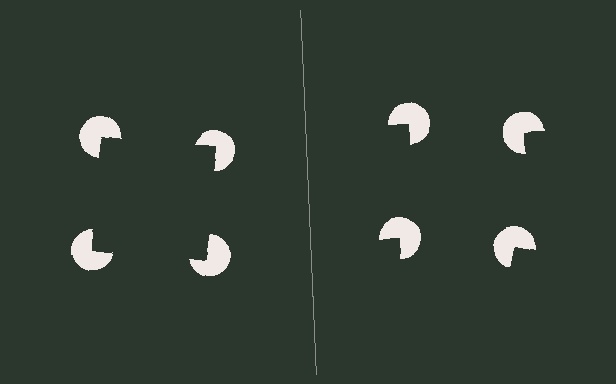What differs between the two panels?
The pac-man discs are positioned identically on both sides; only the wedge orientations differ. On the left they align to a square; on the right they are misaligned.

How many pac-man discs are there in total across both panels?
8 — 4 on each side.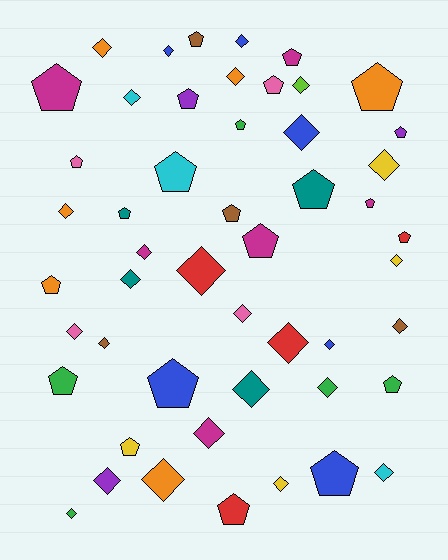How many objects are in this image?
There are 50 objects.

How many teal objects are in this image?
There are 4 teal objects.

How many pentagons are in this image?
There are 23 pentagons.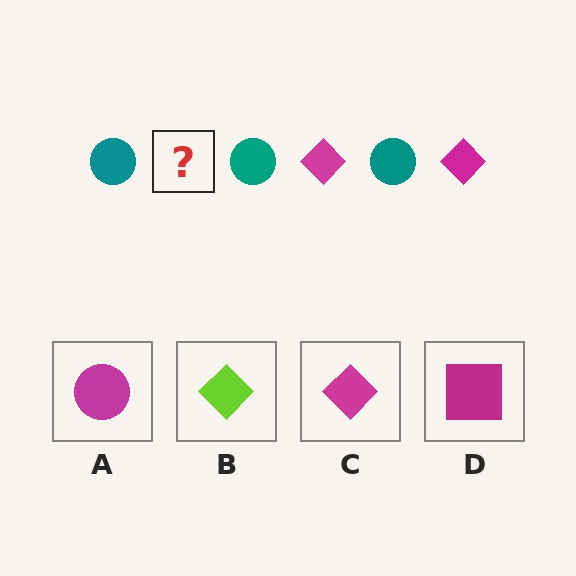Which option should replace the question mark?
Option C.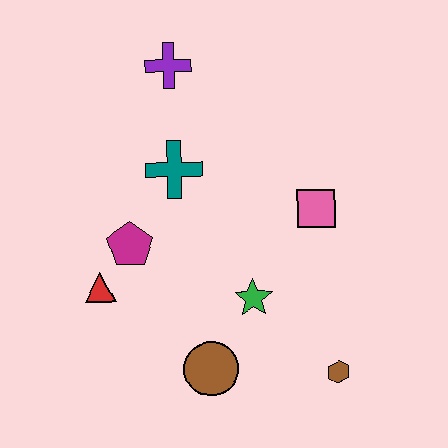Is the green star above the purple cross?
No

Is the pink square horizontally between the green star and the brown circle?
No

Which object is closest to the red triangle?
The magenta pentagon is closest to the red triangle.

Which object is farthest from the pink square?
The red triangle is farthest from the pink square.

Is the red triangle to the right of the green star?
No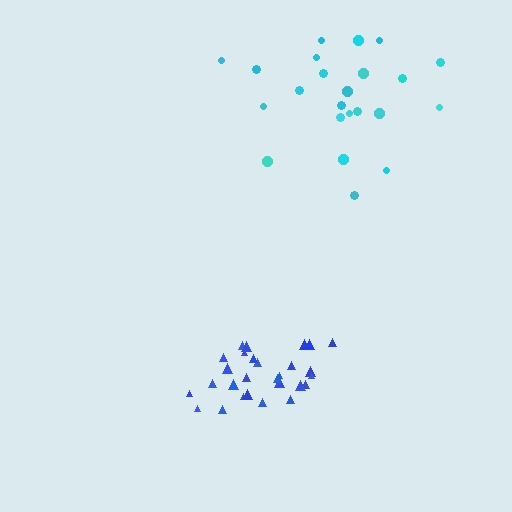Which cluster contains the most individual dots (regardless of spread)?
Blue (28).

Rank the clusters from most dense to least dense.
blue, cyan.